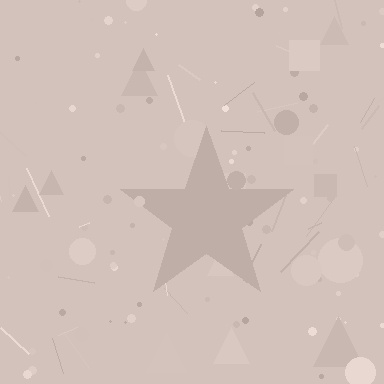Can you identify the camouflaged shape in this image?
The camouflaged shape is a star.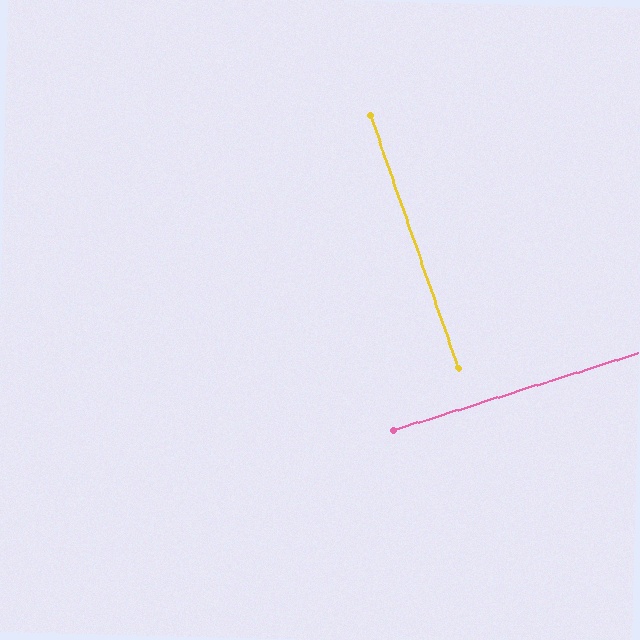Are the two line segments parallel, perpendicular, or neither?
Perpendicular — they meet at approximately 88°.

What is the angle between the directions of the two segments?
Approximately 88 degrees.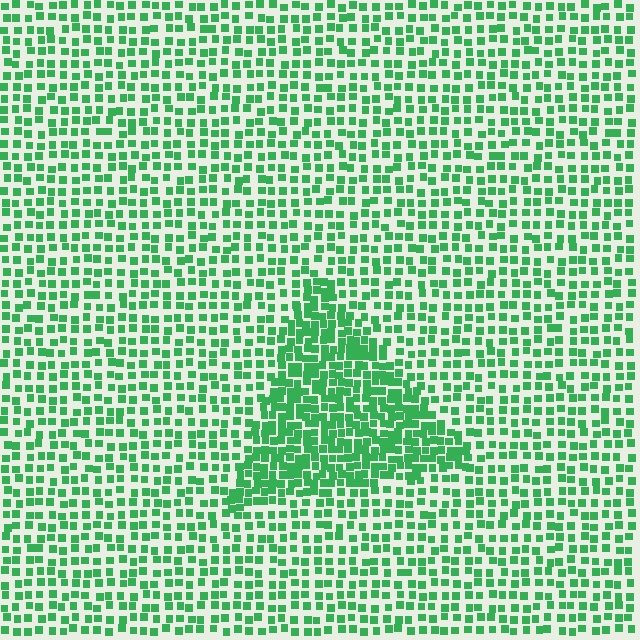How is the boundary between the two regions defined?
The boundary is defined by a change in element density (approximately 1.9x ratio). All elements are the same color, size, and shape.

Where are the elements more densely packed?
The elements are more densely packed inside the triangle boundary.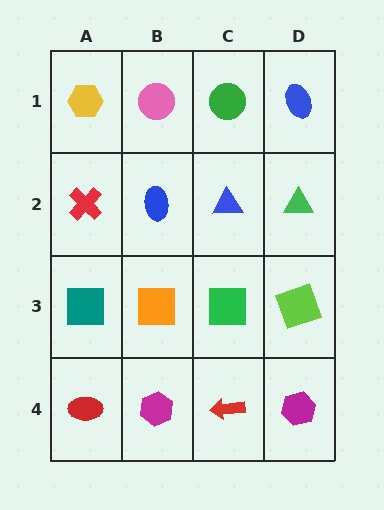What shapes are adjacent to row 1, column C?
A blue triangle (row 2, column C), a pink circle (row 1, column B), a blue ellipse (row 1, column D).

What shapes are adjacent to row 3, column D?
A green triangle (row 2, column D), a magenta hexagon (row 4, column D), a green square (row 3, column C).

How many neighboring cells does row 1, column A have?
2.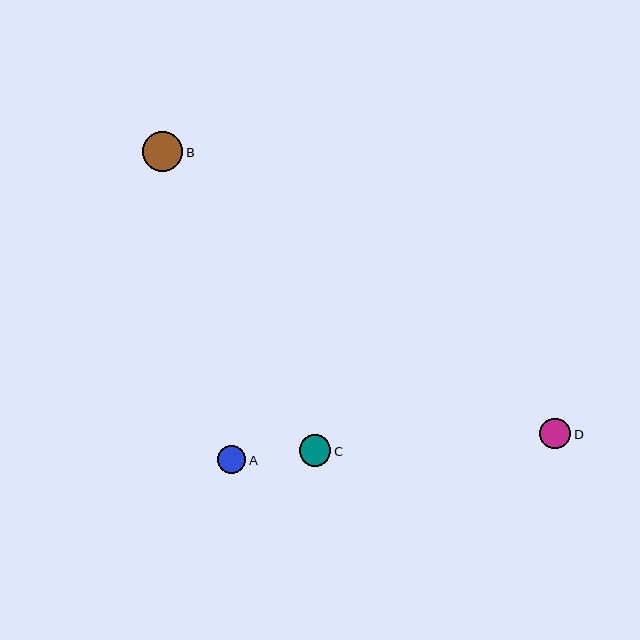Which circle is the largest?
Circle B is the largest with a size of approximately 40 pixels.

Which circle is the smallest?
Circle A is the smallest with a size of approximately 28 pixels.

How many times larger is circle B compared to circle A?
Circle B is approximately 1.4 times the size of circle A.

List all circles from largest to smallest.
From largest to smallest: B, C, D, A.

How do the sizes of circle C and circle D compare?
Circle C and circle D are approximately the same size.